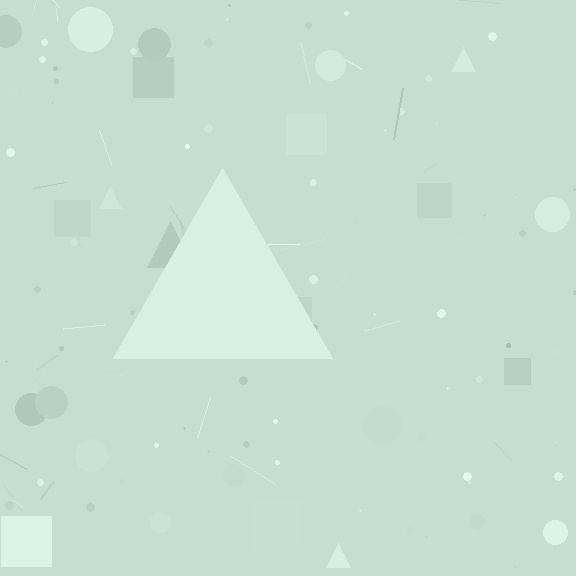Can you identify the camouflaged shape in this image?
The camouflaged shape is a triangle.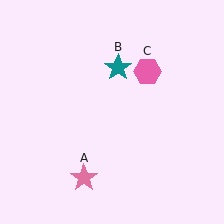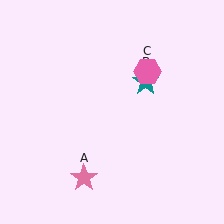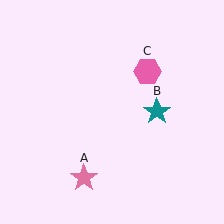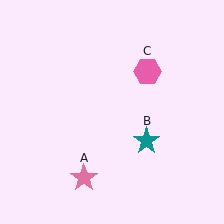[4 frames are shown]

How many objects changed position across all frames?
1 object changed position: teal star (object B).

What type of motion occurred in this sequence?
The teal star (object B) rotated clockwise around the center of the scene.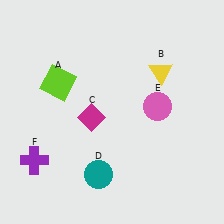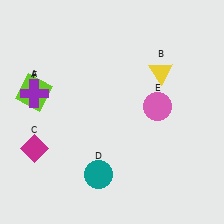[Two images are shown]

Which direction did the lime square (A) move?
The lime square (A) moved left.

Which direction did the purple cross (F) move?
The purple cross (F) moved up.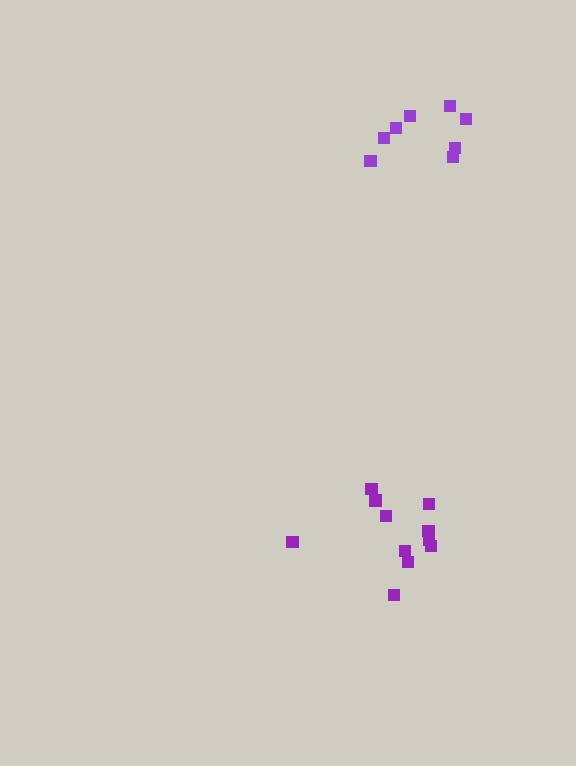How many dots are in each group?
Group 1: 11 dots, Group 2: 8 dots (19 total).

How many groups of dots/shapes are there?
There are 2 groups.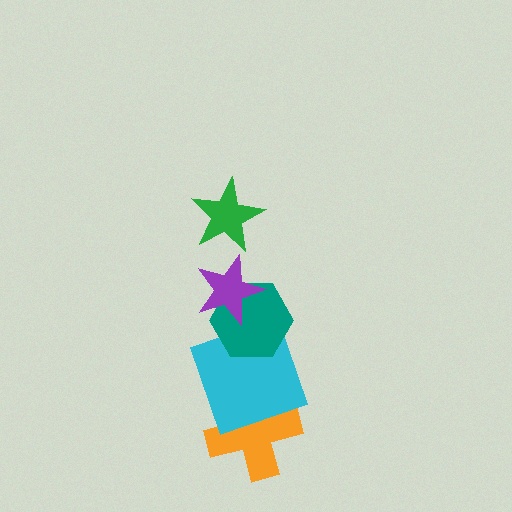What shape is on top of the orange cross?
The cyan square is on top of the orange cross.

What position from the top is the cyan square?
The cyan square is 4th from the top.